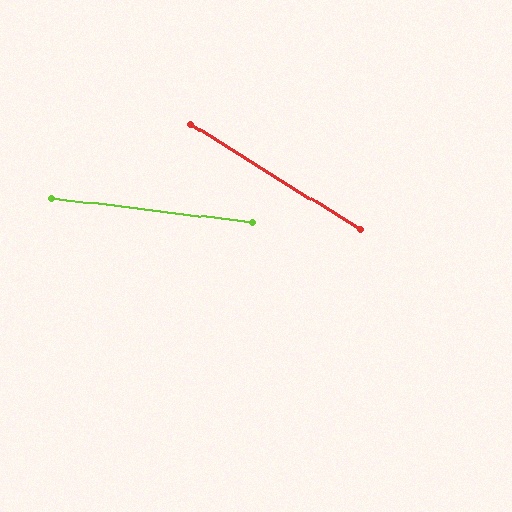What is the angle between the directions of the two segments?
Approximately 25 degrees.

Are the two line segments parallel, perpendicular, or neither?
Neither parallel nor perpendicular — they differ by about 25°.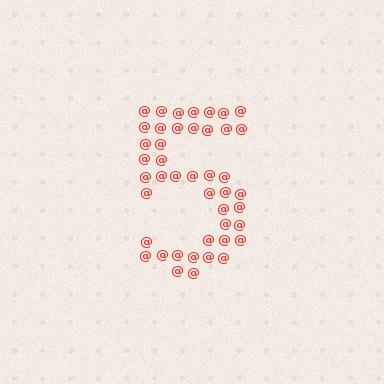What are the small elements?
The small elements are at signs.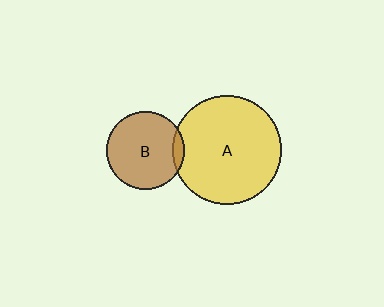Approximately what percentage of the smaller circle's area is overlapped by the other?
Approximately 5%.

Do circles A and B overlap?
Yes.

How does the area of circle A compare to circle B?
Approximately 2.0 times.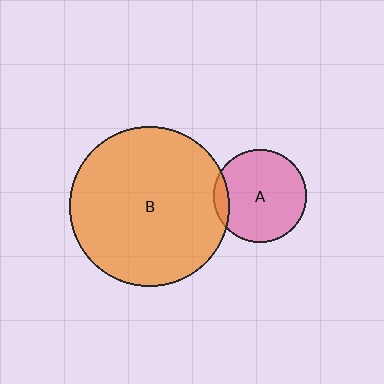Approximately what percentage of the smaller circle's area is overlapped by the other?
Approximately 10%.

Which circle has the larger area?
Circle B (orange).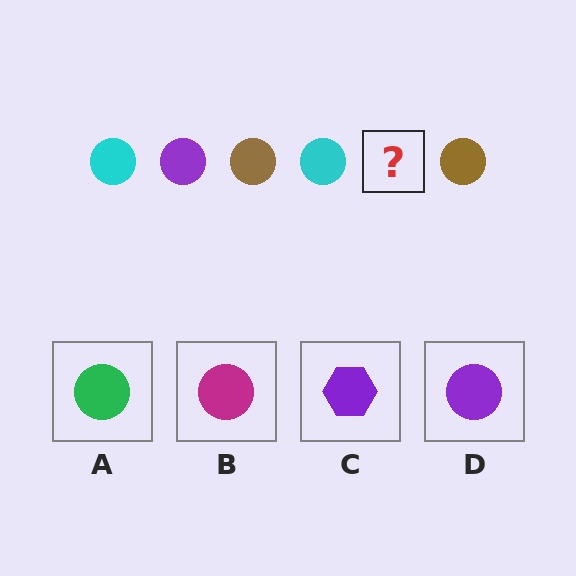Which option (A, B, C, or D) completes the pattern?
D.